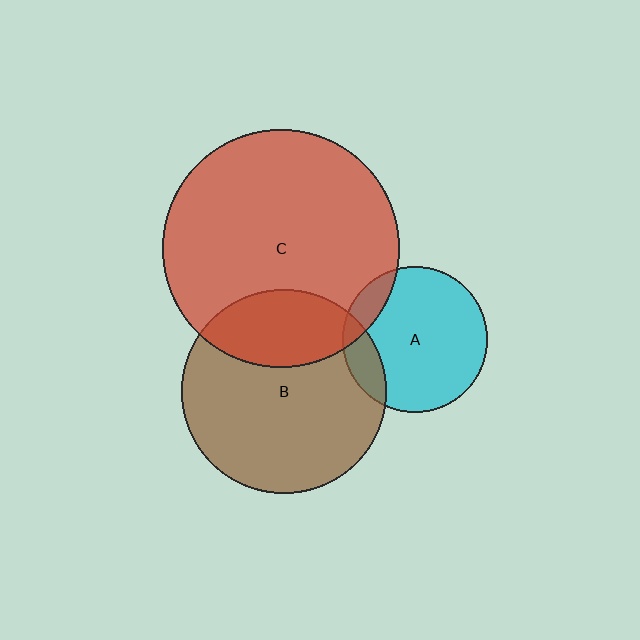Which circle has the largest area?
Circle C (red).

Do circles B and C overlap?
Yes.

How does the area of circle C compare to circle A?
Approximately 2.7 times.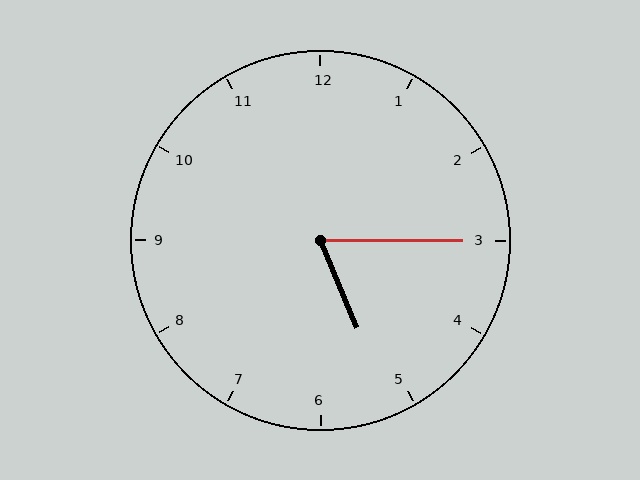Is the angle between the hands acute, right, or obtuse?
It is acute.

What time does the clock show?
5:15.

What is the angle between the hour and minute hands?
Approximately 68 degrees.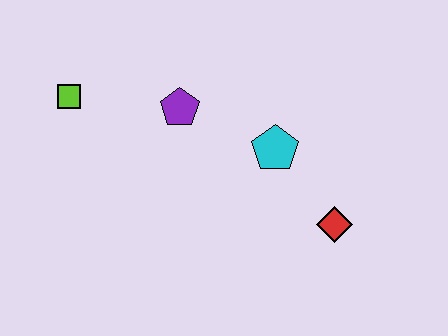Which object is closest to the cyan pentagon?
The red diamond is closest to the cyan pentagon.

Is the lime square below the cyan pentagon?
No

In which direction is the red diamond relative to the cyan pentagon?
The red diamond is below the cyan pentagon.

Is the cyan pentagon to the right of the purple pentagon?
Yes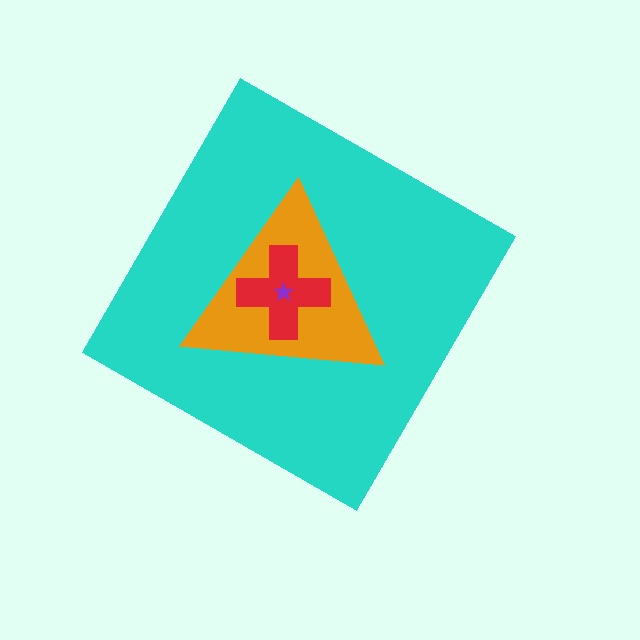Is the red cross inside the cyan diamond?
Yes.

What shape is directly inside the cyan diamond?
The orange triangle.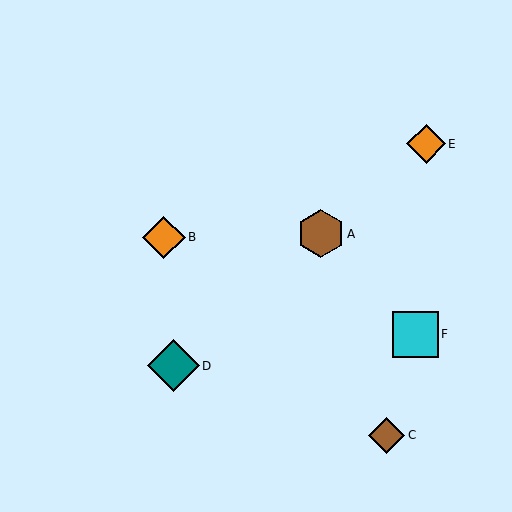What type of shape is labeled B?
Shape B is an orange diamond.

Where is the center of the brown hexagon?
The center of the brown hexagon is at (321, 234).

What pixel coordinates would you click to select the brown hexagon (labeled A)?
Click at (321, 234) to select the brown hexagon A.